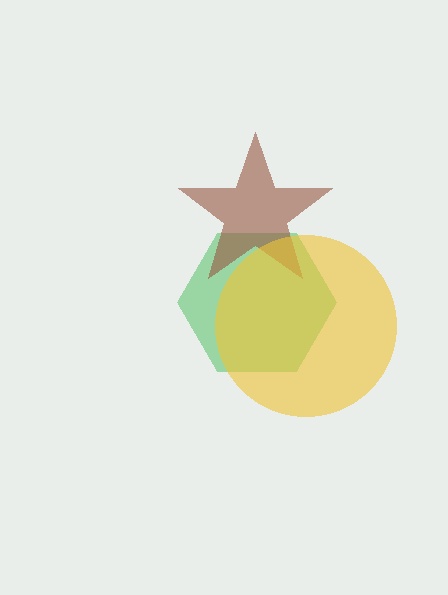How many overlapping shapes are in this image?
There are 3 overlapping shapes in the image.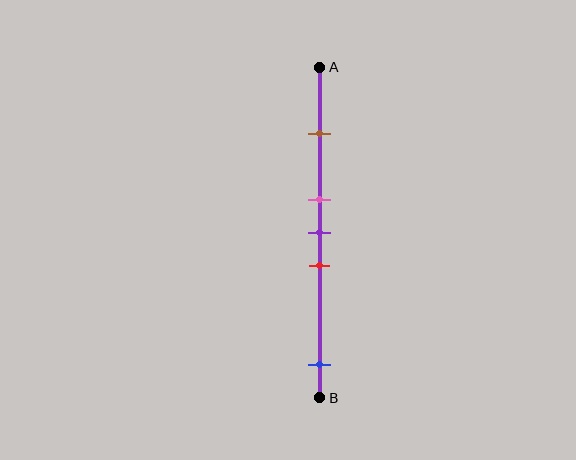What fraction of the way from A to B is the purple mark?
The purple mark is approximately 50% (0.5) of the way from A to B.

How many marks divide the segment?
There are 5 marks dividing the segment.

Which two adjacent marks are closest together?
The pink and purple marks are the closest adjacent pair.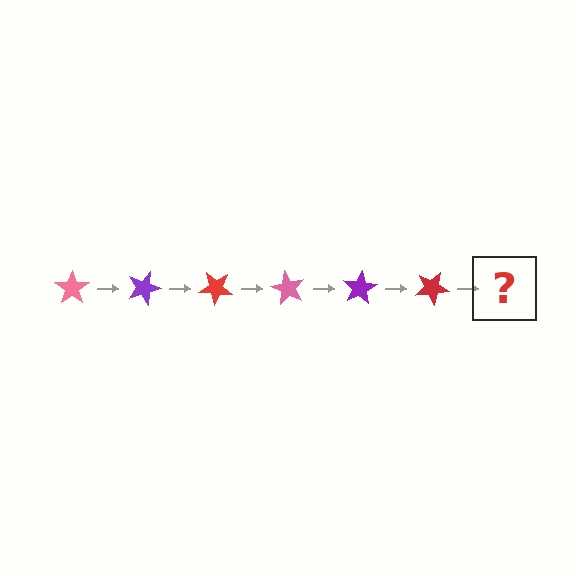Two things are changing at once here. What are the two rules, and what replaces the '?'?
The two rules are that it rotates 20 degrees each step and the color cycles through pink, purple, and red. The '?' should be a pink star, rotated 120 degrees from the start.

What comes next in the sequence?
The next element should be a pink star, rotated 120 degrees from the start.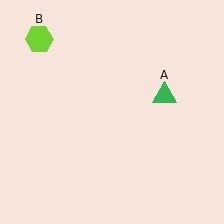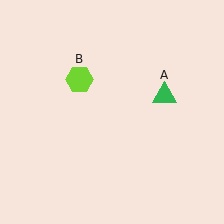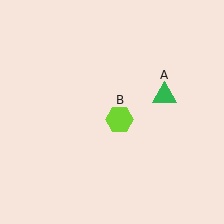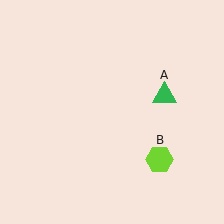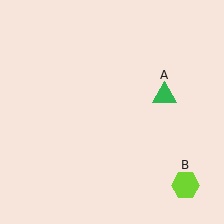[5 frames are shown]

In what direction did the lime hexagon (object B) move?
The lime hexagon (object B) moved down and to the right.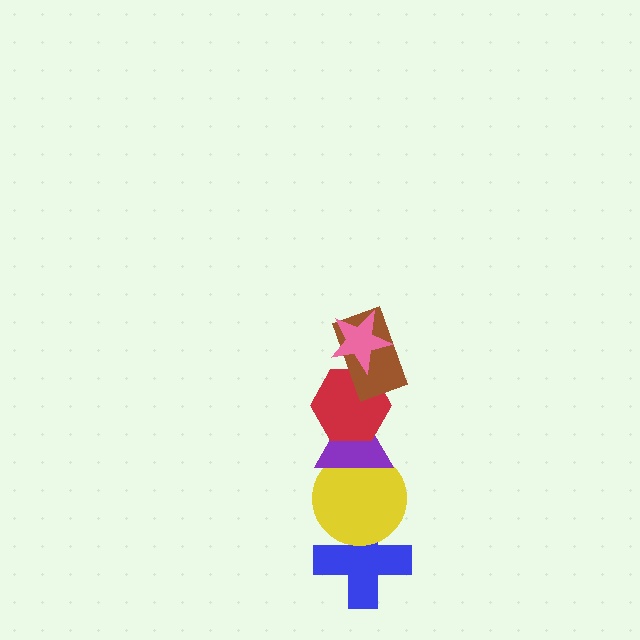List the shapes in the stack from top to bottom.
From top to bottom: the pink star, the brown rectangle, the red hexagon, the purple triangle, the yellow circle, the blue cross.